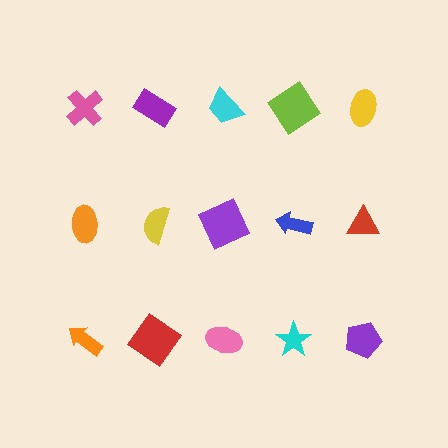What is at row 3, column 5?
A purple pentagon.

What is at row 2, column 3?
A purple square.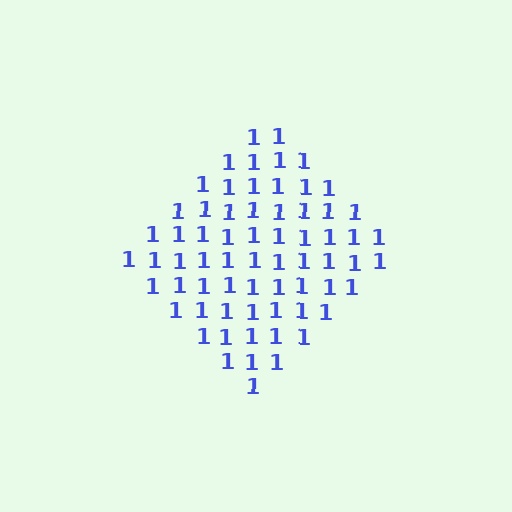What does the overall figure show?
The overall figure shows a diamond.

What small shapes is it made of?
It is made of small digit 1's.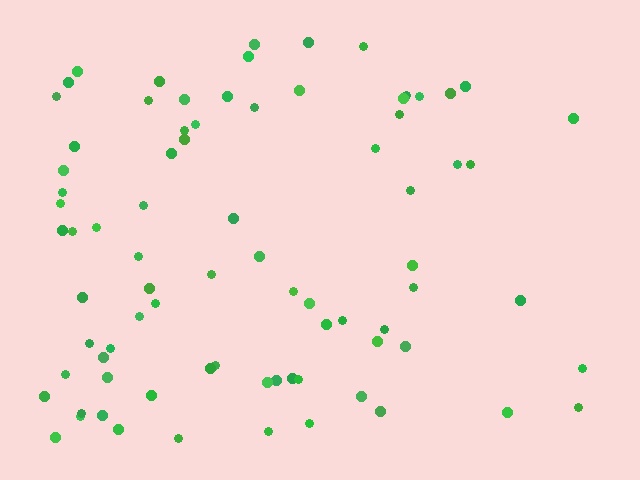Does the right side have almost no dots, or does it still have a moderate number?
Still a moderate number, just noticeably fewer than the left.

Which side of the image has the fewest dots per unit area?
The right.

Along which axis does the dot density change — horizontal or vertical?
Horizontal.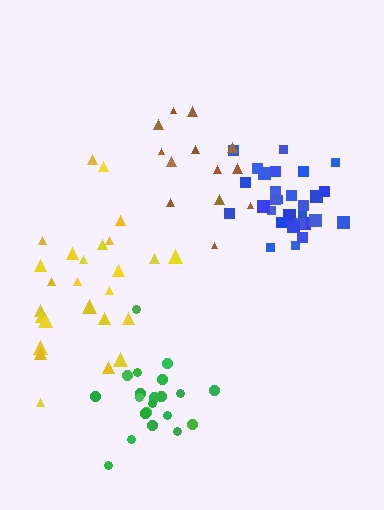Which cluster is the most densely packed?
Blue.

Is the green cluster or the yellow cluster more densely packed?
Green.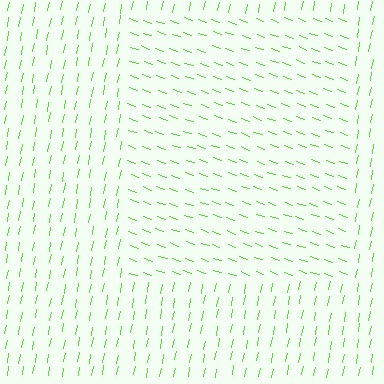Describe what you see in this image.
The image is filled with small lime line segments. A rectangle region in the image has lines oriented differently from the surrounding lines, creating a visible texture boundary.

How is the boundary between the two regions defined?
The boundary is defined purely by a change in line orientation (approximately 81 degrees difference). All lines are the same color and thickness.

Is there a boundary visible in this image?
Yes, there is a texture boundary formed by a change in line orientation.